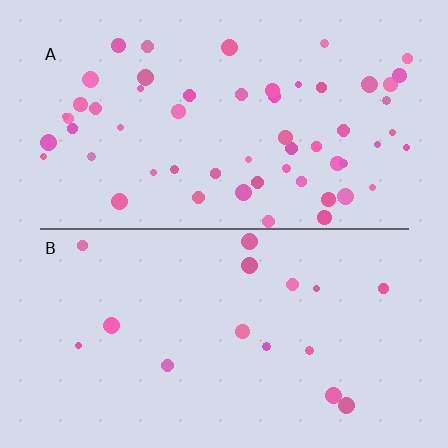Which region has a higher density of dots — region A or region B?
A (the top).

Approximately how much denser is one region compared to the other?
Approximately 3.4× — region A over region B.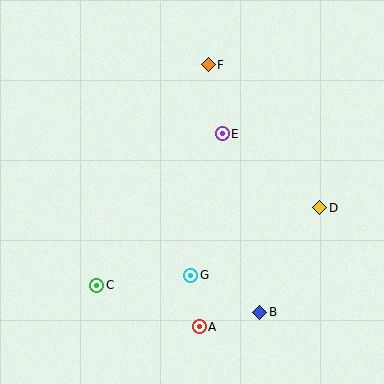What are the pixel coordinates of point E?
Point E is at (222, 134).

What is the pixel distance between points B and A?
The distance between B and A is 62 pixels.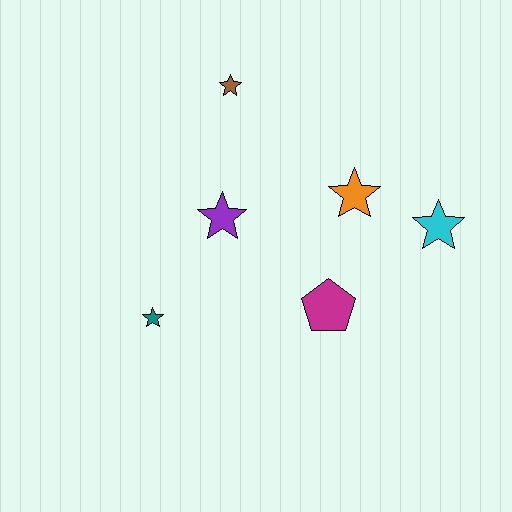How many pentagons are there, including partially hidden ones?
There is 1 pentagon.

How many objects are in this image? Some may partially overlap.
There are 6 objects.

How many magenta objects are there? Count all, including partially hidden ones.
There is 1 magenta object.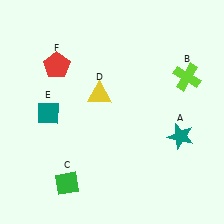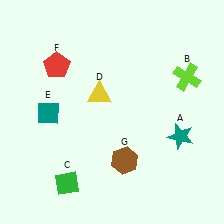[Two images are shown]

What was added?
A brown hexagon (G) was added in Image 2.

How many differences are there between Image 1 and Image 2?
There is 1 difference between the two images.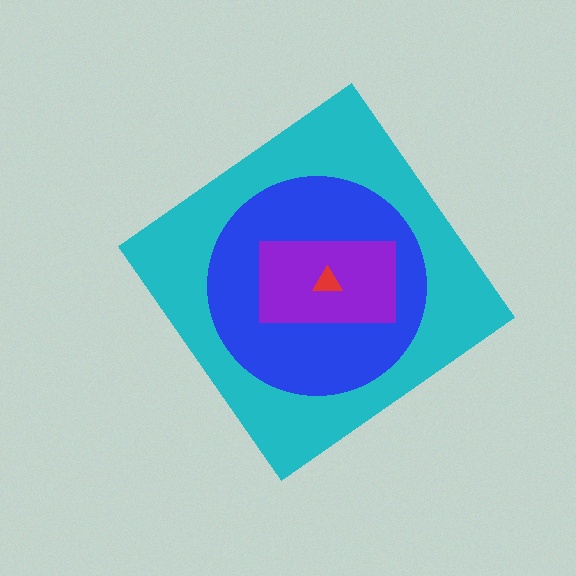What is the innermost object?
The red triangle.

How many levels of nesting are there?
4.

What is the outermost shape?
The cyan diamond.